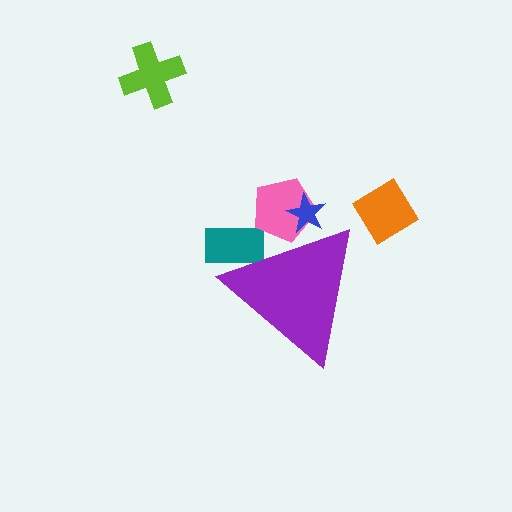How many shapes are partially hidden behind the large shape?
3 shapes are partially hidden.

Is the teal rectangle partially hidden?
Yes, the teal rectangle is partially hidden behind the purple triangle.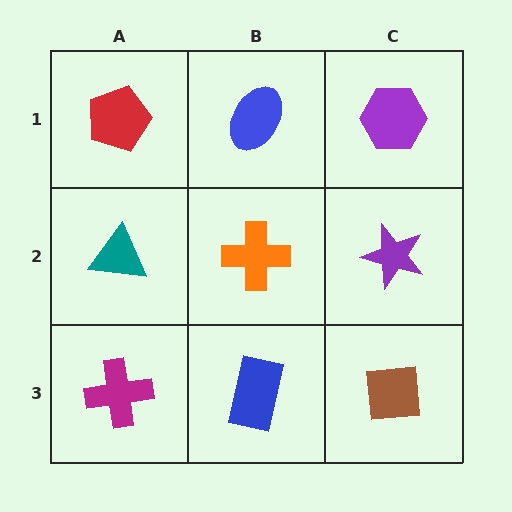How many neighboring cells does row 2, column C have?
3.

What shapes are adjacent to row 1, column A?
A teal triangle (row 2, column A), a blue ellipse (row 1, column B).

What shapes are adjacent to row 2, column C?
A purple hexagon (row 1, column C), a brown square (row 3, column C), an orange cross (row 2, column B).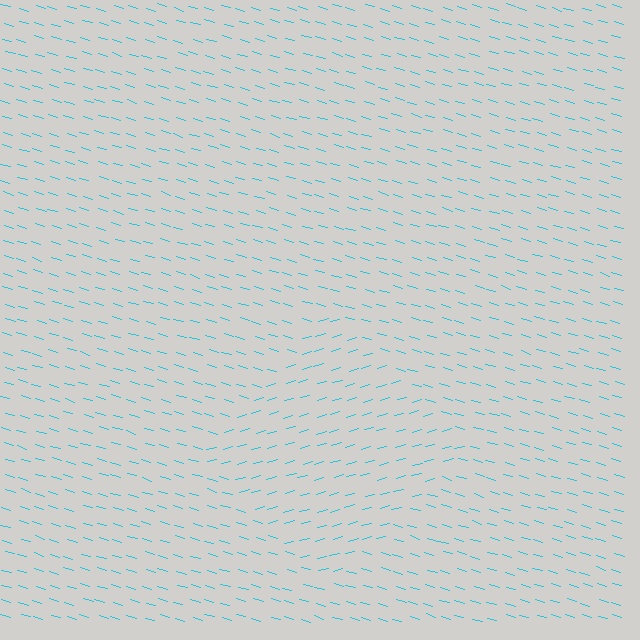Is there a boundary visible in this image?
Yes, there is a texture boundary formed by a change in line orientation.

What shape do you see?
I see a diamond.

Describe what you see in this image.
The image is filled with small cyan line segments. A diamond region in the image has lines oriented differently from the surrounding lines, creating a visible texture boundary.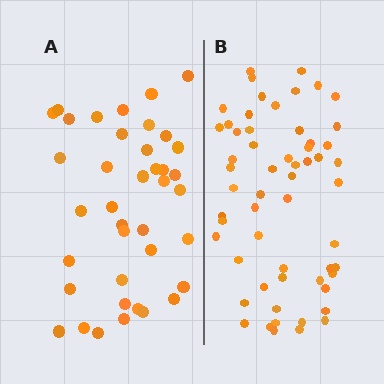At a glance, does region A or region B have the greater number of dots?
Region B (the right region) has more dots.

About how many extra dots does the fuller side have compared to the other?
Region B has approximately 20 more dots than region A.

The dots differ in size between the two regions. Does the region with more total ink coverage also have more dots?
No. Region A has more total ink coverage because its dots are larger, but region B actually contains more individual dots. Total area can be misleading — the number of items is what matters here.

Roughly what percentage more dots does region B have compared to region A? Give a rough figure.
About 50% more.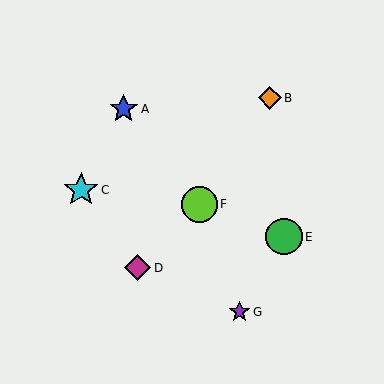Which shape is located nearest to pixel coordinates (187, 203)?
The lime circle (labeled F) at (199, 204) is nearest to that location.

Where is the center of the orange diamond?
The center of the orange diamond is at (270, 98).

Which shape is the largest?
The green circle (labeled E) is the largest.